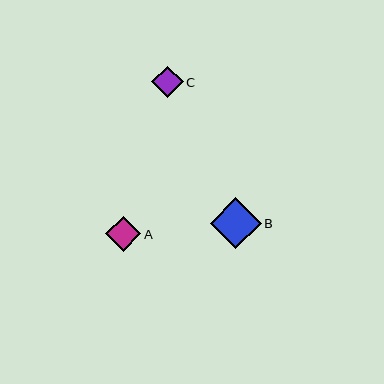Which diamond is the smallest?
Diamond C is the smallest with a size of approximately 32 pixels.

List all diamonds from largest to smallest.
From largest to smallest: B, A, C.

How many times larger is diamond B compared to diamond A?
Diamond B is approximately 1.4 times the size of diamond A.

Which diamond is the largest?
Diamond B is the largest with a size of approximately 51 pixels.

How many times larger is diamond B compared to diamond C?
Diamond B is approximately 1.6 times the size of diamond C.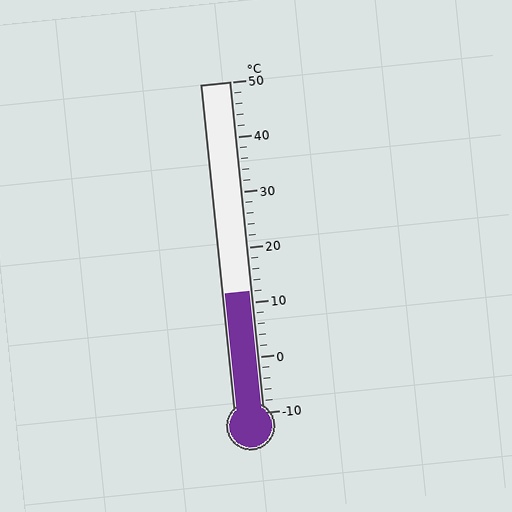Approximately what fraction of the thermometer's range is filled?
The thermometer is filled to approximately 35% of its range.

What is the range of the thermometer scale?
The thermometer scale ranges from -10°C to 50°C.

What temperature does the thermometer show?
The thermometer shows approximately 12°C.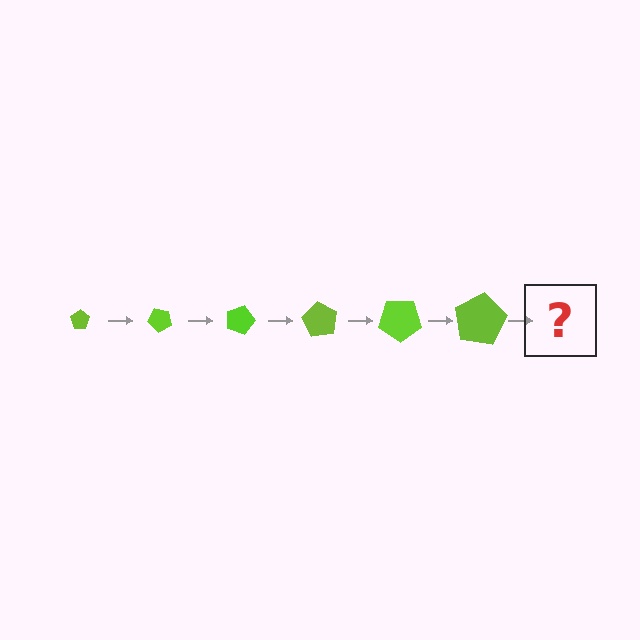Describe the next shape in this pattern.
It should be a pentagon, larger than the previous one and rotated 270 degrees from the start.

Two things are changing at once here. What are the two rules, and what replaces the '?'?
The two rules are that the pentagon grows larger each step and it rotates 45 degrees each step. The '?' should be a pentagon, larger than the previous one and rotated 270 degrees from the start.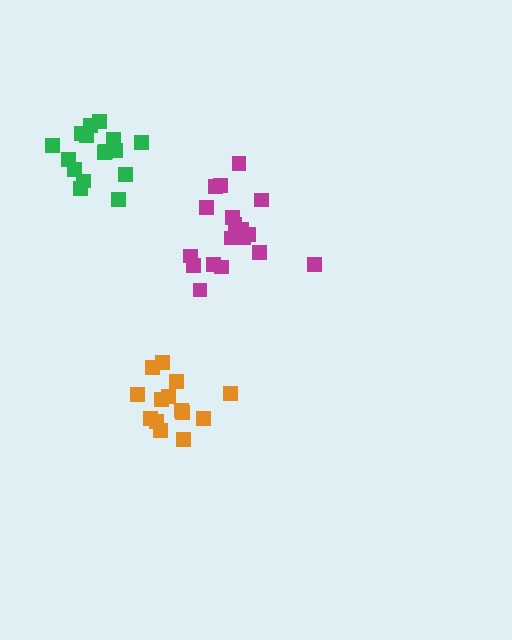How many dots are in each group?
Group 1: 19 dots, Group 2: 16 dots, Group 3: 14 dots (49 total).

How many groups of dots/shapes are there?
There are 3 groups.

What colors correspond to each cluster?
The clusters are colored: magenta, green, orange.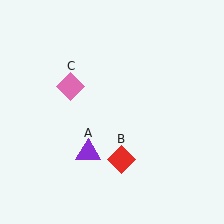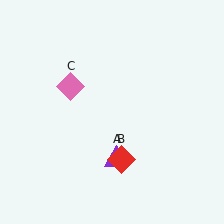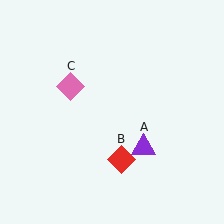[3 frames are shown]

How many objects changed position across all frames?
1 object changed position: purple triangle (object A).